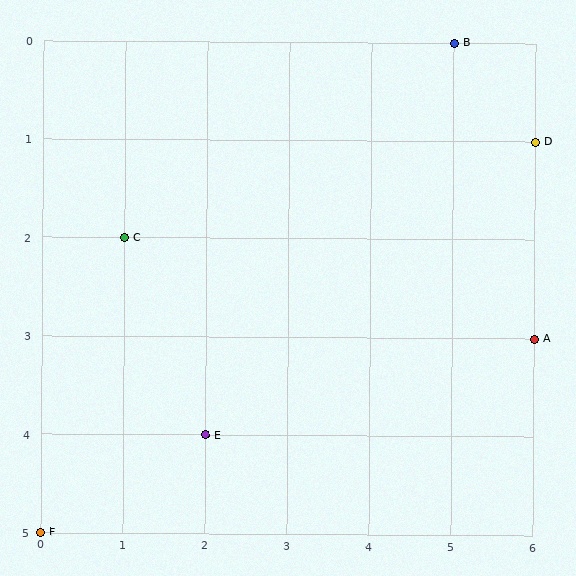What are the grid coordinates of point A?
Point A is at grid coordinates (6, 3).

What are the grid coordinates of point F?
Point F is at grid coordinates (0, 5).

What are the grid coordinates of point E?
Point E is at grid coordinates (2, 4).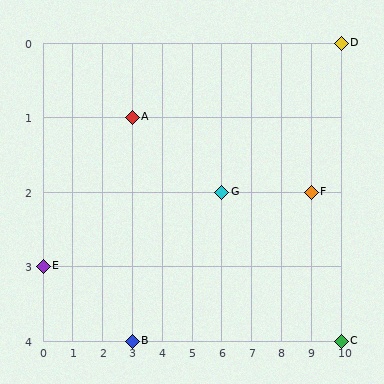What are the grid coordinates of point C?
Point C is at grid coordinates (10, 4).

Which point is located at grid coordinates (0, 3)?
Point E is at (0, 3).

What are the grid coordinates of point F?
Point F is at grid coordinates (9, 2).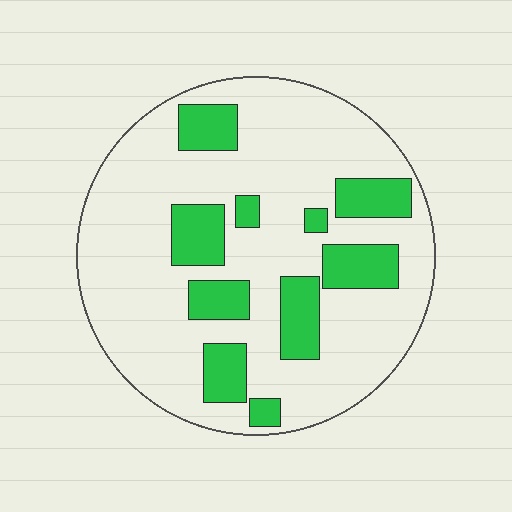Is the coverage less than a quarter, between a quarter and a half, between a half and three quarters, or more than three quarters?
Less than a quarter.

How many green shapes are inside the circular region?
10.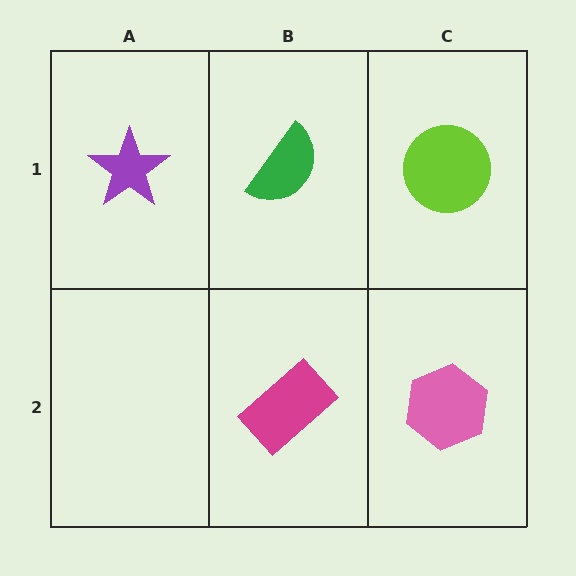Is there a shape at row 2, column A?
No, that cell is empty.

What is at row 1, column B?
A green semicircle.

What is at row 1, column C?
A lime circle.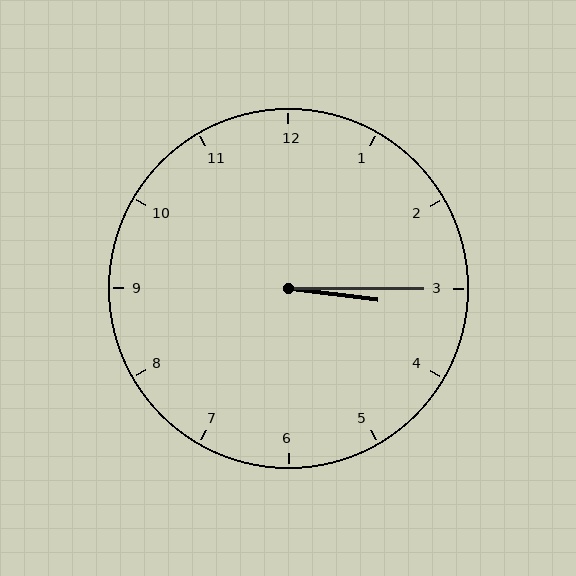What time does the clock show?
3:15.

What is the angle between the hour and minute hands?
Approximately 8 degrees.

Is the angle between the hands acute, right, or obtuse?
It is acute.